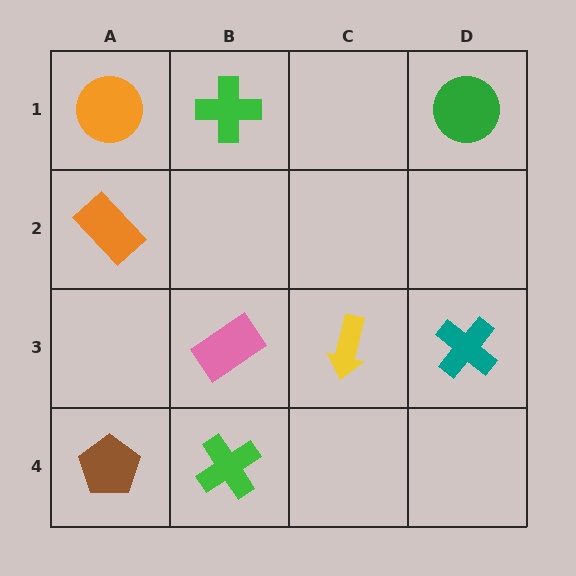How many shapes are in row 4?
2 shapes.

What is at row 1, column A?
An orange circle.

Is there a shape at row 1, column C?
No, that cell is empty.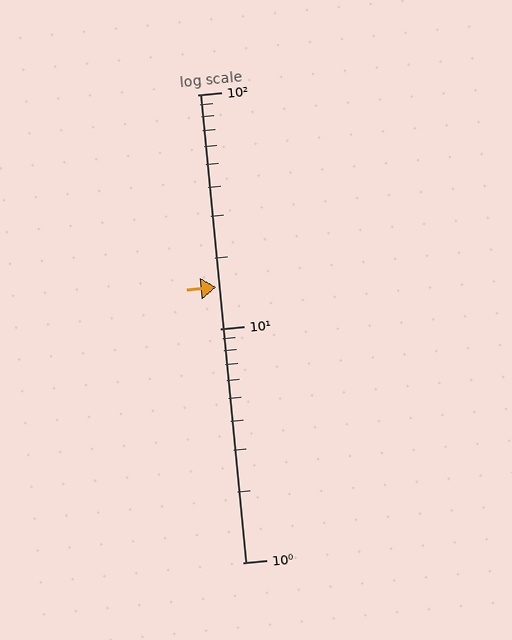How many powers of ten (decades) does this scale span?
The scale spans 2 decades, from 1 to 100.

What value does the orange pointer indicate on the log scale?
The pointer indicates approximately 15.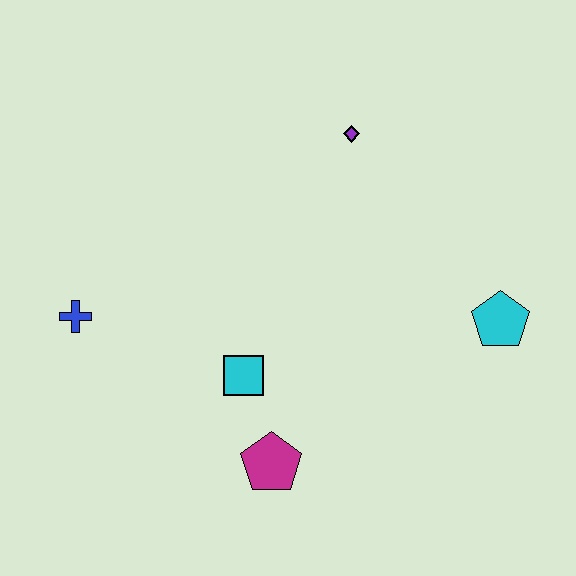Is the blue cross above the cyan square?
Yes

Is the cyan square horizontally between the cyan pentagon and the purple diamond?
No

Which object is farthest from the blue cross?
The cyan pentagon is farthest from the blue cross.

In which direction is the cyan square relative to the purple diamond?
The cyan square is below the purple diamond.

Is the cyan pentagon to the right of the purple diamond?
Yes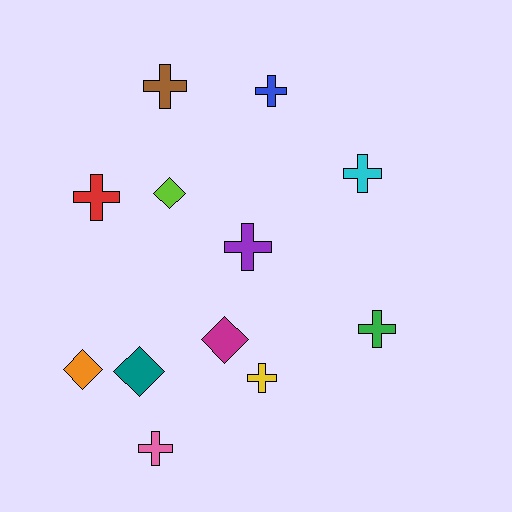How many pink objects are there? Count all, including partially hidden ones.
There is 1 pink object.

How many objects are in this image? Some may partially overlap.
There are 12 objects.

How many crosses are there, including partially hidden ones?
There are 8 crosses.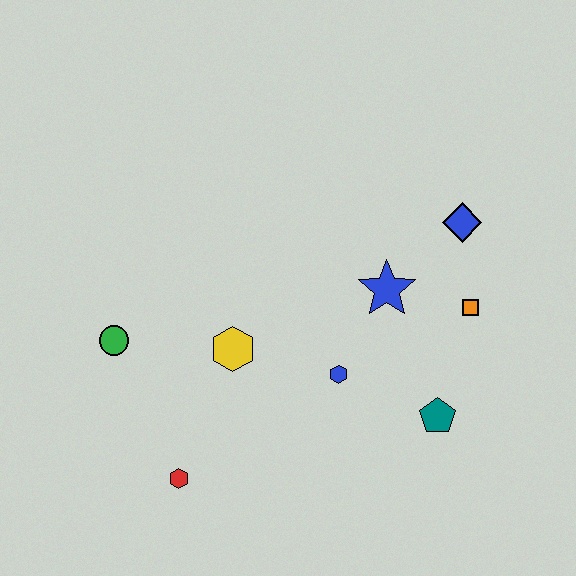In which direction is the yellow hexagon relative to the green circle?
The yellow hexagon is to the right of the green circle.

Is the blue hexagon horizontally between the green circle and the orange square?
Yes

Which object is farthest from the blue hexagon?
The green circle is farthest from the blue hexagon.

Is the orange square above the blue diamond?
No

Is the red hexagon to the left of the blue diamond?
Yes